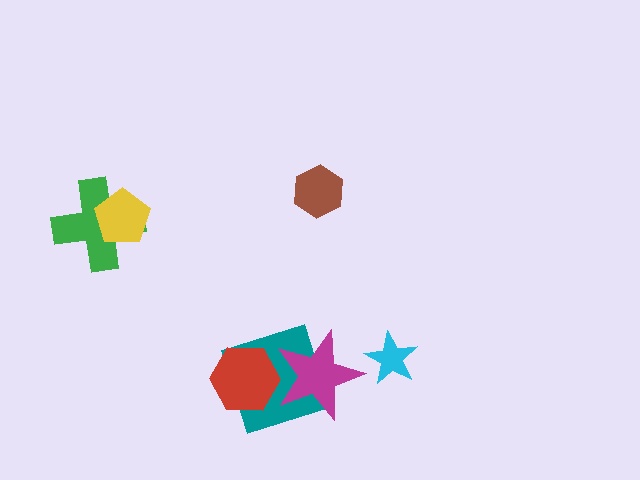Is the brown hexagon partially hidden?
No, no other shape covers it.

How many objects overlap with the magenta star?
2 objects overlap with the magenta star.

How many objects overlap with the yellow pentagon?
1 object overlaps with the yellow pentagon.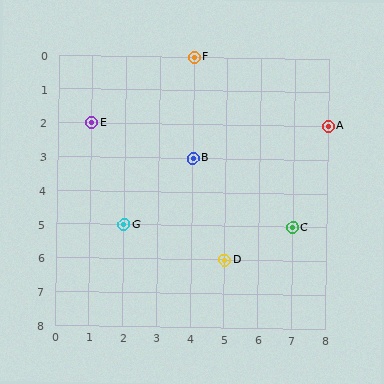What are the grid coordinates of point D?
Point D is at grid coordinates (5, 6).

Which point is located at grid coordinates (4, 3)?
Point B is at (4, 3).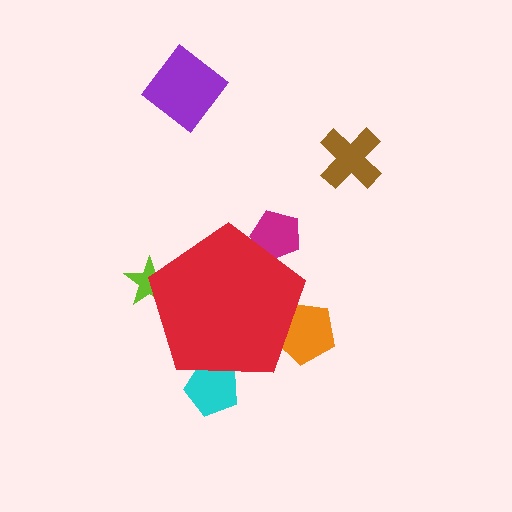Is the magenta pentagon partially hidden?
Yes, the magenta pentagon is partially hidden behind the red pentagon.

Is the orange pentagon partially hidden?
Yes, the orange pentagon is partially hidden behind the red pentagon.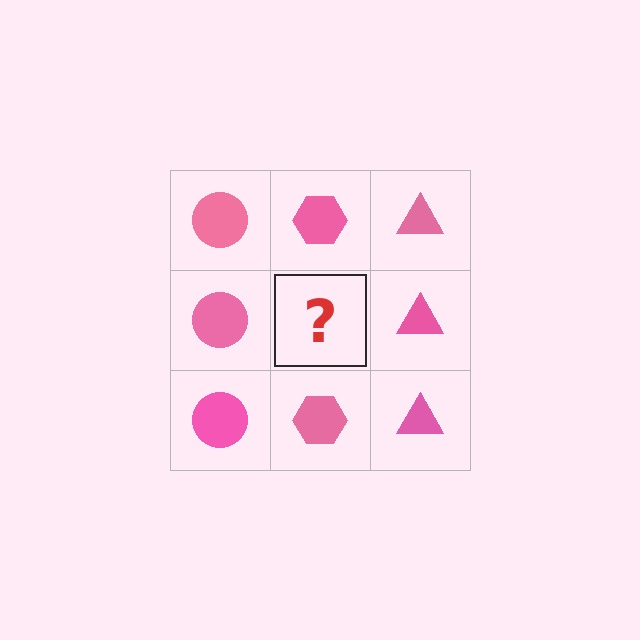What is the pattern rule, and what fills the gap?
The rule is that each column has a consistent shape. The gap should be filled with a pink hexagon.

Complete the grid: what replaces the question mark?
The question mark should be replaced with a pink hexagon.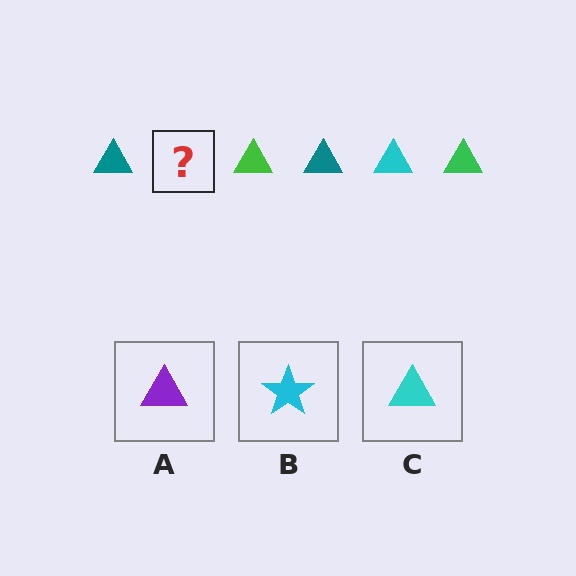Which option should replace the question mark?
Option C.